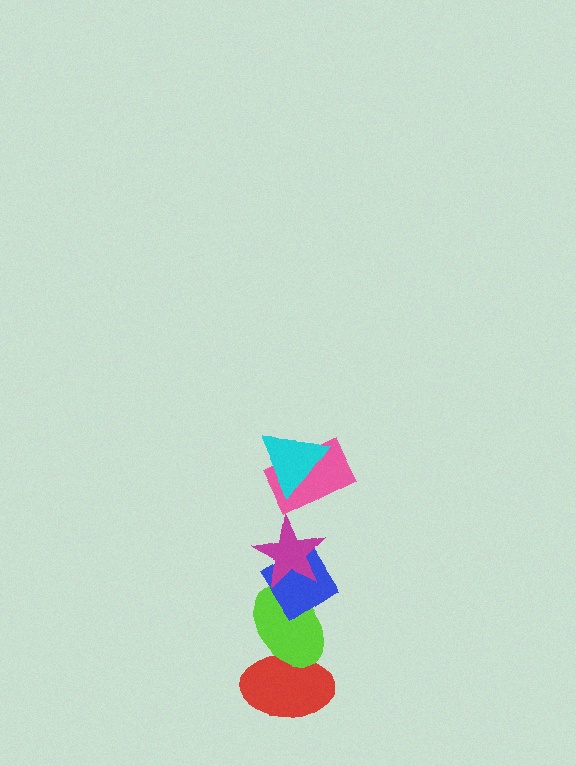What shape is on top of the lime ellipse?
The blue diamond is on top of the lime ellipse.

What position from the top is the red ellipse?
The red ellipse is 6th from the top.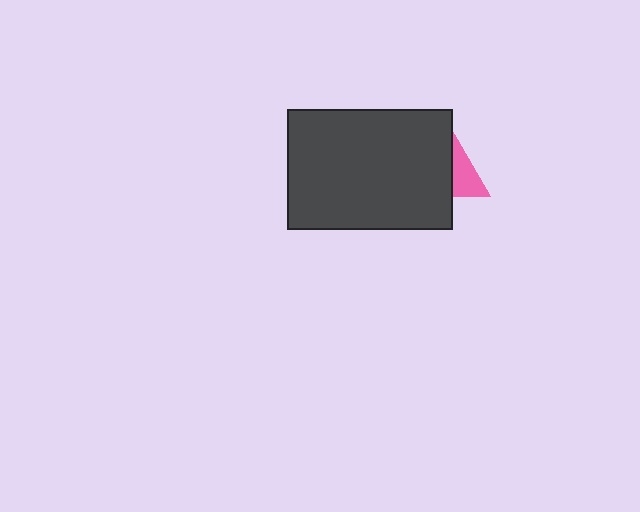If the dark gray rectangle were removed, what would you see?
You would see the complete pink triangle.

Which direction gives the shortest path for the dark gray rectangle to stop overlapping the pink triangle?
Moving left gives the shortest separation.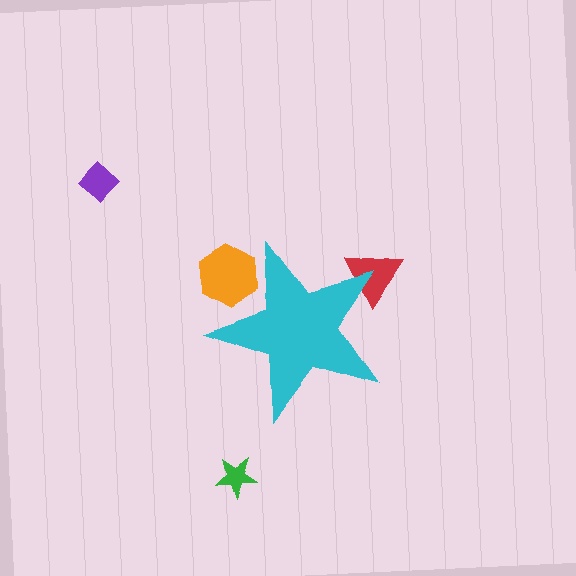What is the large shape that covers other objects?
A cyan star.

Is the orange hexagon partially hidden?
Yes, the orange hexagon is partially hidden behind the cyan star.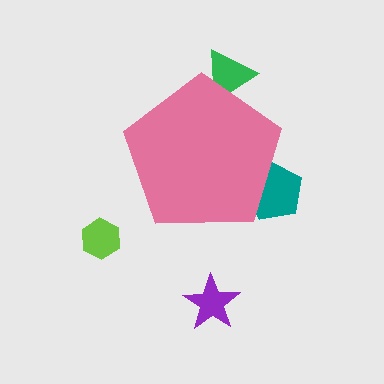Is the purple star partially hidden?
No, the purple star is fully visible.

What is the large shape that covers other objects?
A pink pentagon.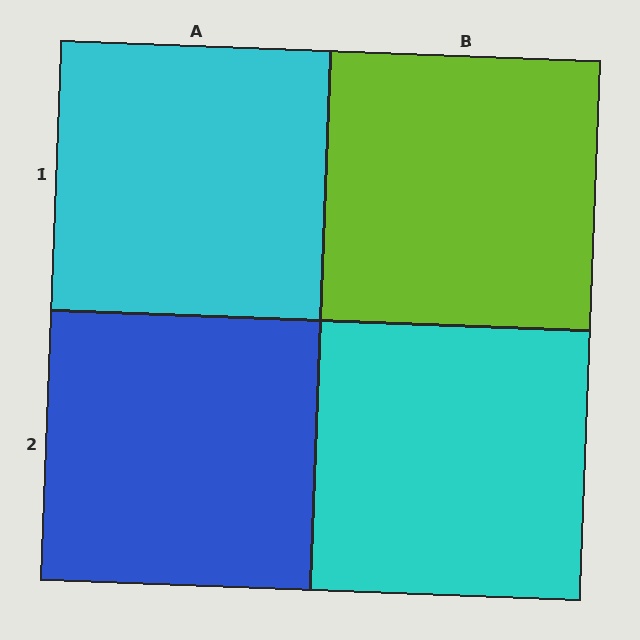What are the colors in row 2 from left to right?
Blue, cyan.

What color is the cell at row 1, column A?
Cyan.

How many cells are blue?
1 cell is blue.